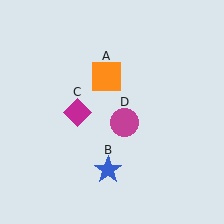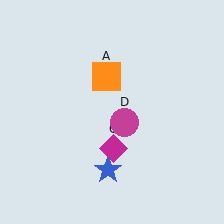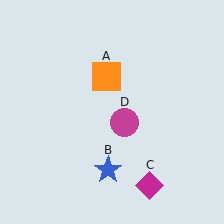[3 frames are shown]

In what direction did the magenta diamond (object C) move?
The magenta diamond (object C) moved down and to the right.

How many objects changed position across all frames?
1 object changed position: magenta diamond (object C).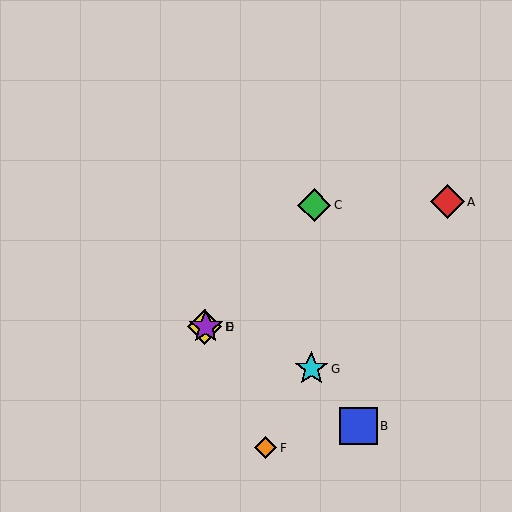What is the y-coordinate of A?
Object A is at y≈202.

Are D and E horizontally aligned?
Yes, both are at y≈327.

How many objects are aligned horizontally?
2 objects (D, E) are aligned horizontally.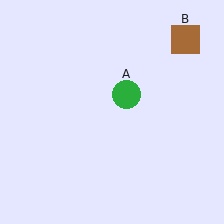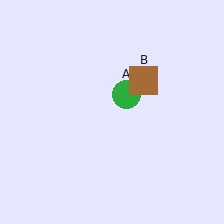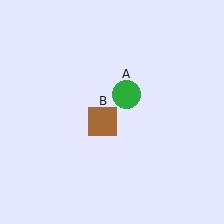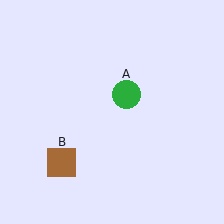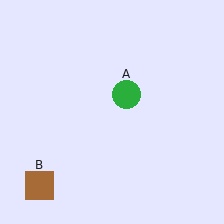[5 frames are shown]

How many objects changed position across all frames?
1 object changed position: brown square (object B).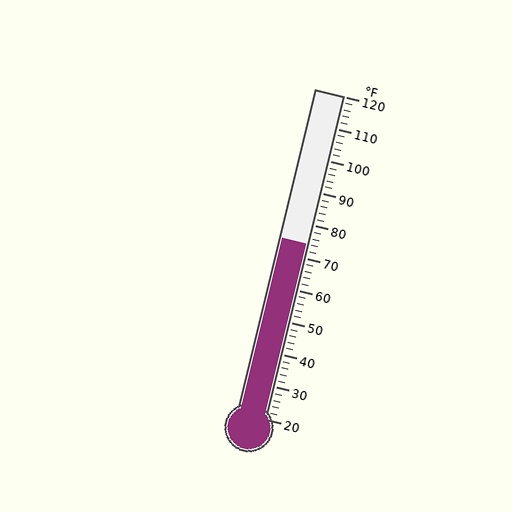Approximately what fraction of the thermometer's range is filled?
The thermometer is filled to approximately 55% of its range.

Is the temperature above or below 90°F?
The temperature is below 90°F.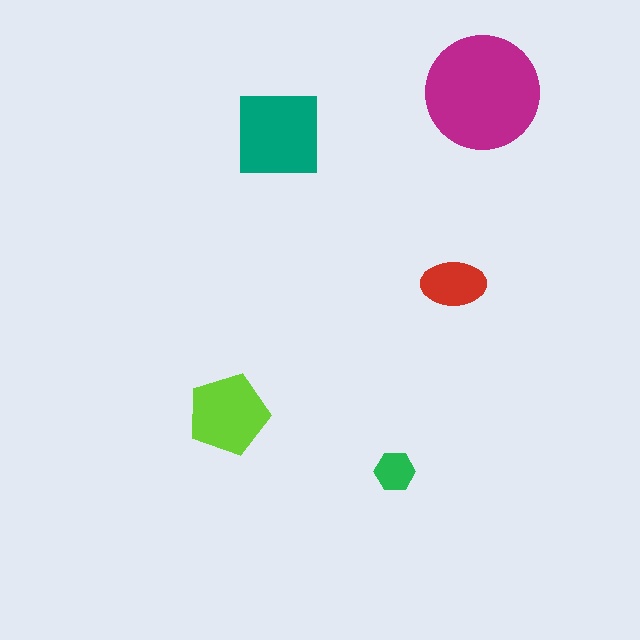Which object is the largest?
The magenta circle.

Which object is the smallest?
The green hexagon.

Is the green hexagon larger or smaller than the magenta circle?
Smaller.